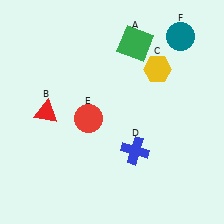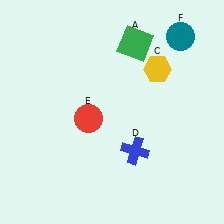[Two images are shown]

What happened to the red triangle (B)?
The red triangle (B) was removed in Image 2. It was in the bottom-left area of Image 1.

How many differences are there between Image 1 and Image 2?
There is 1 difference between the two images.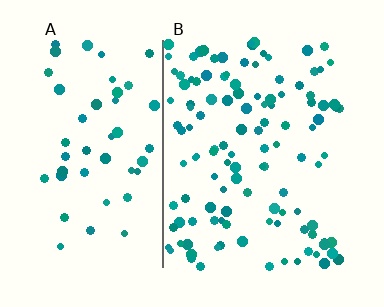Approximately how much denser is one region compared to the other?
Approximately 2.3× — region B over region A.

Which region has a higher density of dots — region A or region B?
B (the right).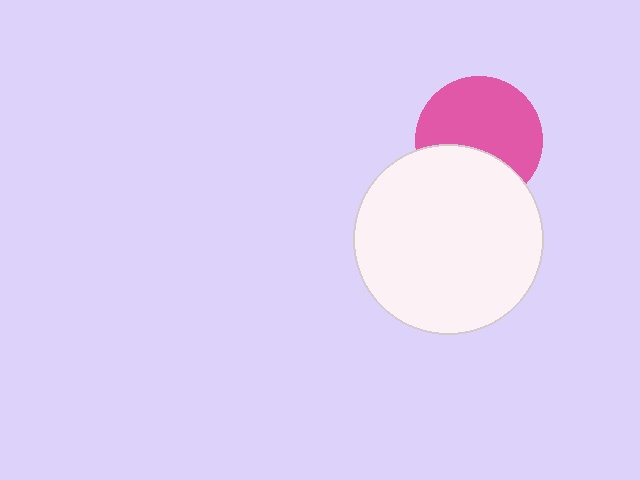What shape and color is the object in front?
The object in front is a white circle.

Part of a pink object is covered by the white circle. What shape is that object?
It is a circle.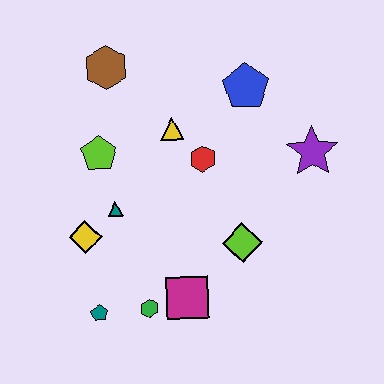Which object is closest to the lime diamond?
The magenta square is closest to the lime diamond.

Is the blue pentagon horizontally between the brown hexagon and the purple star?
Yes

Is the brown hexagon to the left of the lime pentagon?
No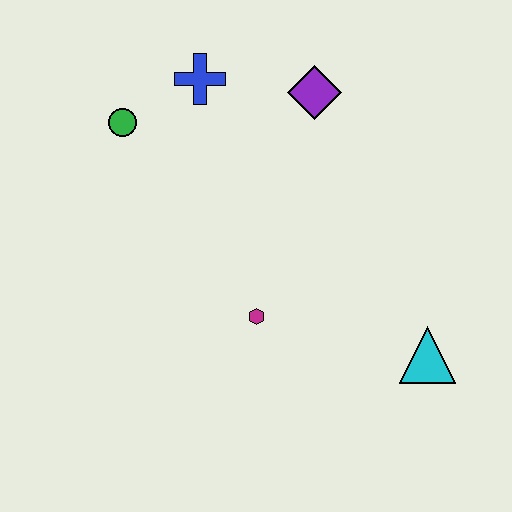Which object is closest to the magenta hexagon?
The cyan triangle is closest to the magenta hexagon.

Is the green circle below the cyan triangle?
No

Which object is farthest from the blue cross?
The cyan triangle is farthest from the blue cross.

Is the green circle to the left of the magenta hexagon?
Yes